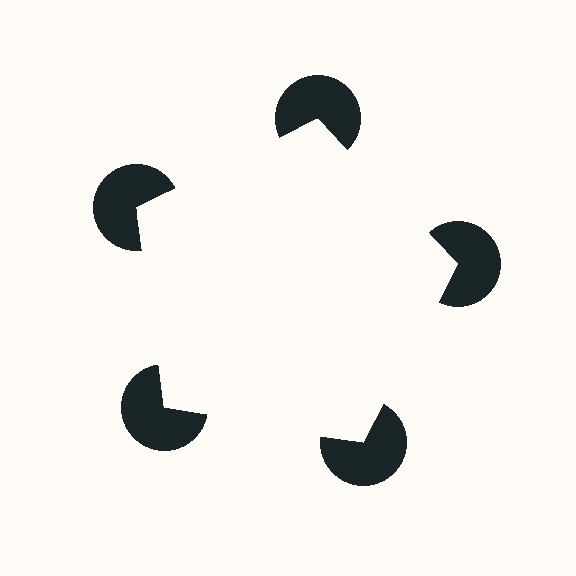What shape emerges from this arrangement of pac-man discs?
An illusory pentagon — its edges are inferred from the aligned wedge cuts in the pac-man discs, not physically drawn.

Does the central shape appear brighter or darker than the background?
It typically appears slightly brighter than the background, even though no actual brightness change is drawn.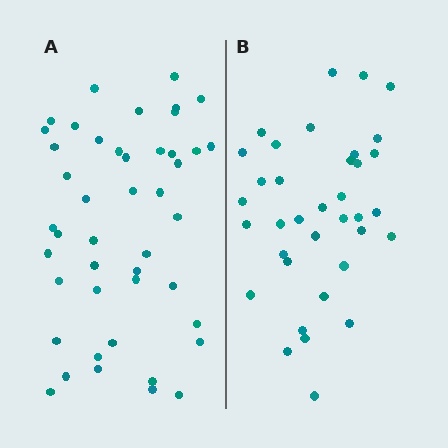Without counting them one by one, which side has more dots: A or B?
Region A (the left region) has more dots.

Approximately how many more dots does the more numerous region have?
Region A has roughly 8 or so more dots than region B.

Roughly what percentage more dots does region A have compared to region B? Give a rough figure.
About 25% more.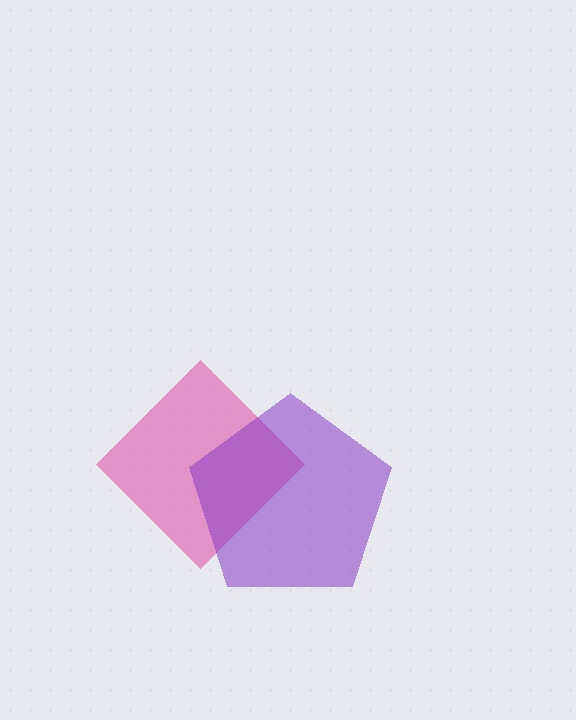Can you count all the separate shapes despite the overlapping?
Yes, there are 2 separate shapes.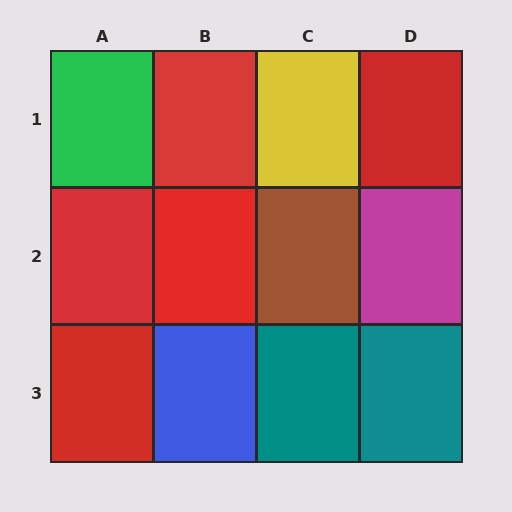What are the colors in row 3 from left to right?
Red, blue, teal, teal.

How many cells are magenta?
1 cell is magenta.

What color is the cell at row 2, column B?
Red.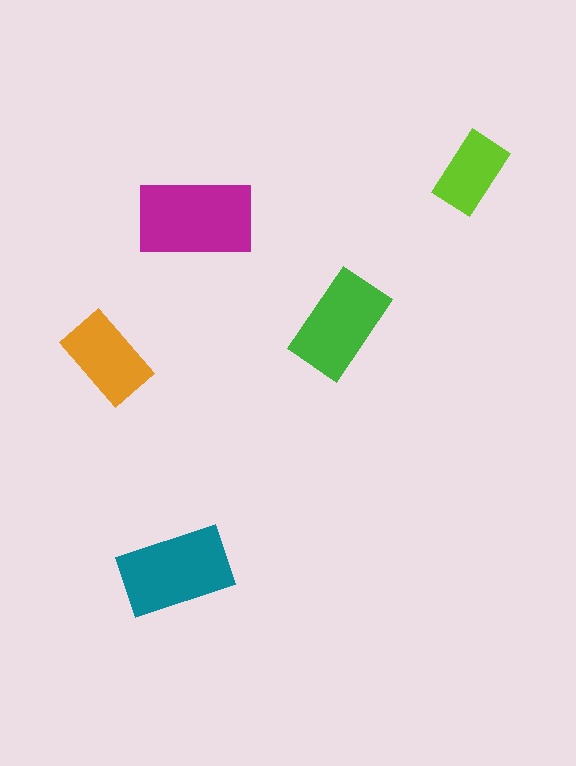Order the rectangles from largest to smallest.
the magenta one, the teal one, the green one, the orange one, the lime one.